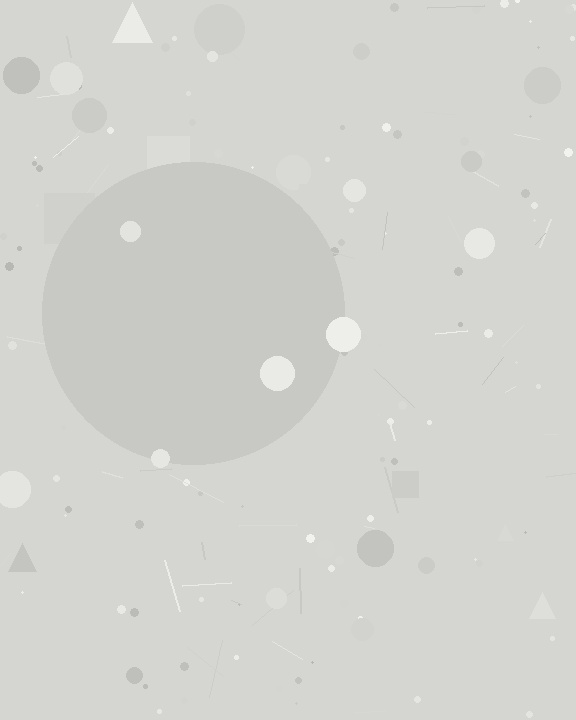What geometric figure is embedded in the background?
A circle is embedded in the background.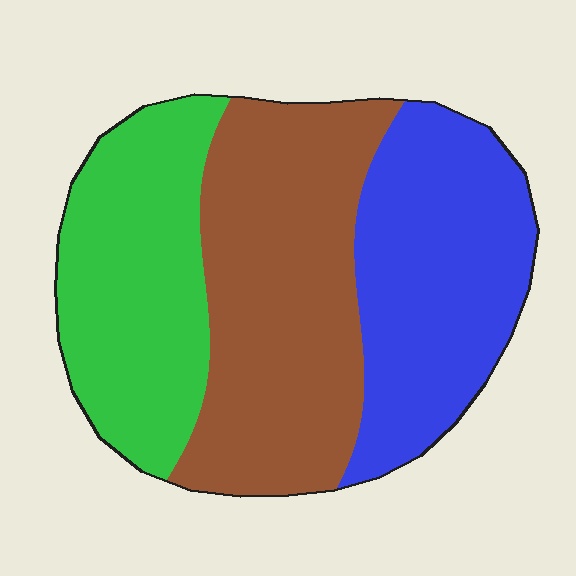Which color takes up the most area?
Brown, at roughly 40%.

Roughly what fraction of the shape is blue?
Blue covers roughly 30% of the shape.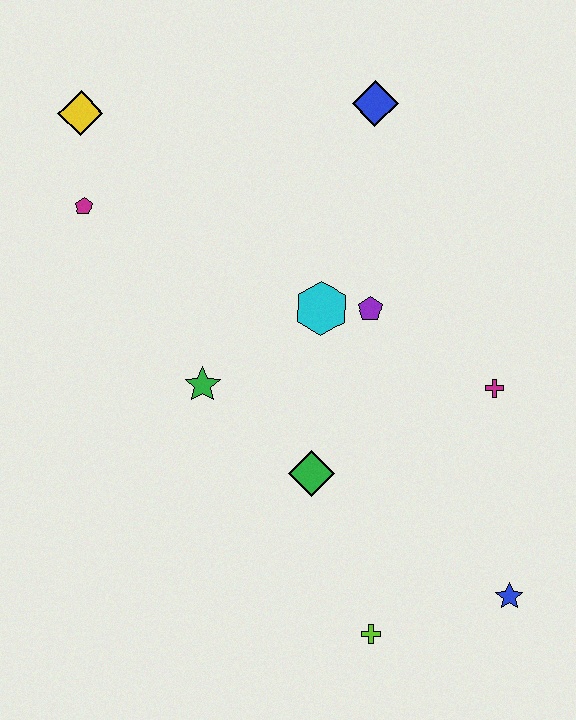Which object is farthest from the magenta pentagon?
The blue star is farthest from the magenta pentagon.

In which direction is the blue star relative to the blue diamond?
The blue star is below the blue diamond.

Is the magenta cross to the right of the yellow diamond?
Yes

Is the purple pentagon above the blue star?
Yes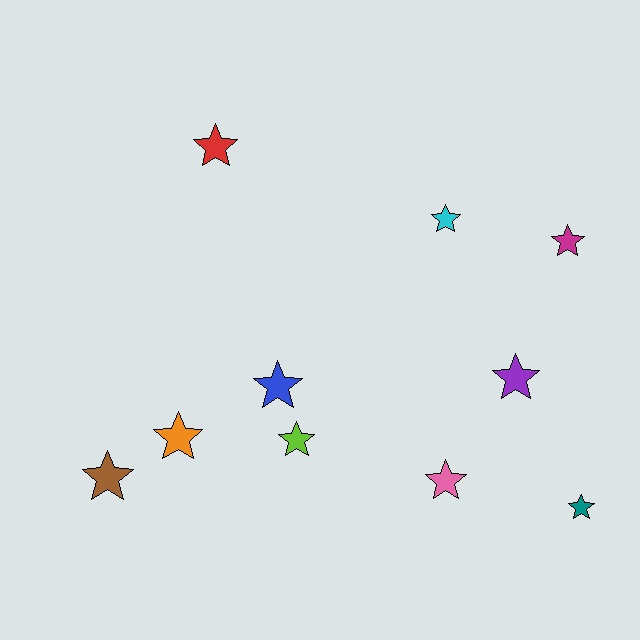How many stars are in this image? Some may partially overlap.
There are 10 stars.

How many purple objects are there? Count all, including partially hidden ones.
There is 1 purple object.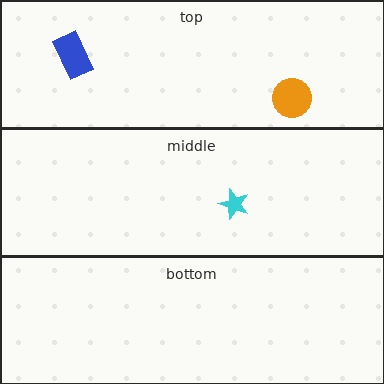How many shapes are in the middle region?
1.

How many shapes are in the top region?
2.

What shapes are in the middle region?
The cyan star.